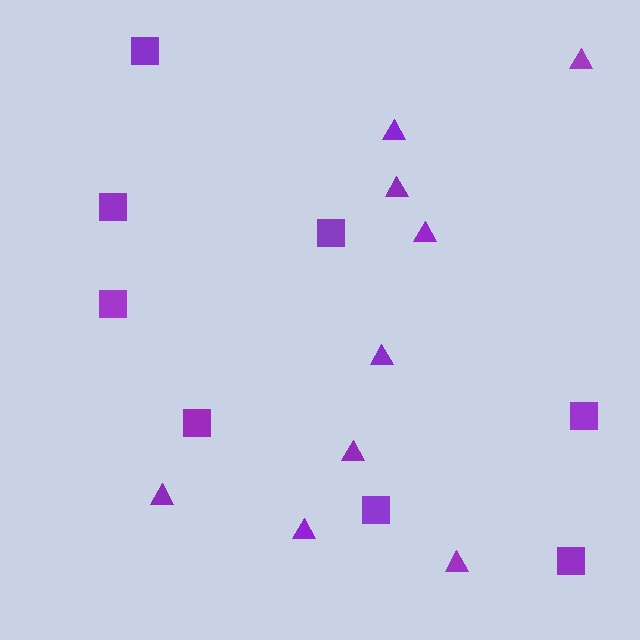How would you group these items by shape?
There are 2 groups: one group of triangles (9) and one group of squares (8).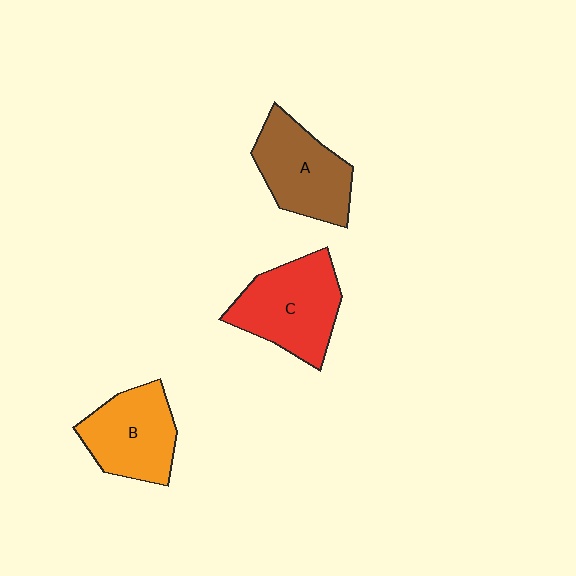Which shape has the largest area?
Shape C (red).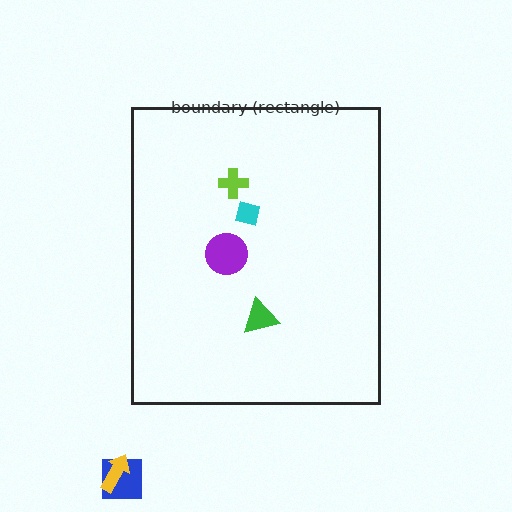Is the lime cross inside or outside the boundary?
Inside.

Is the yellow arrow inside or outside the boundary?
Outside.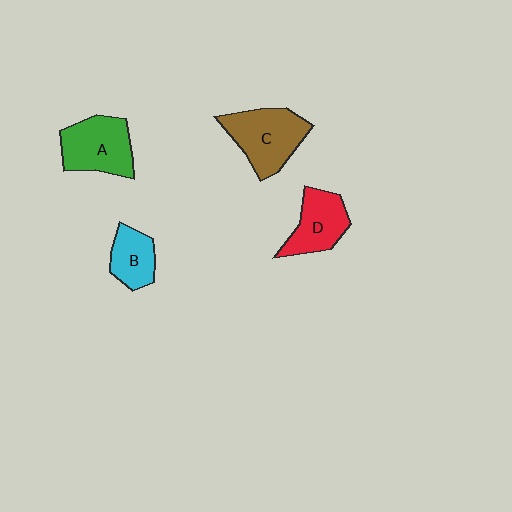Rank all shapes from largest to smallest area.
From largest to smallest: C (brown), A (green), D (red), B (cyan).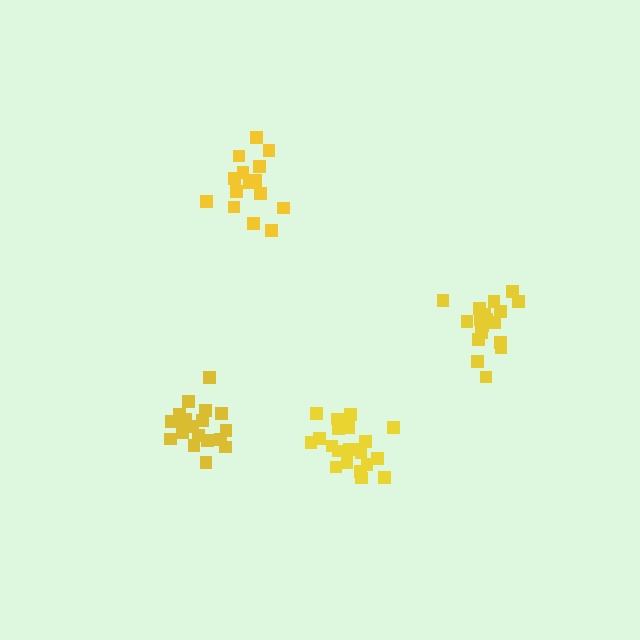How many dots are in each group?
Group 1: 15 dots, Group 2: 21 dots, Group 3: 20 dots, Group 4: 20 dots (76 total).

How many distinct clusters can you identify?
There are 4 distinct clusters.